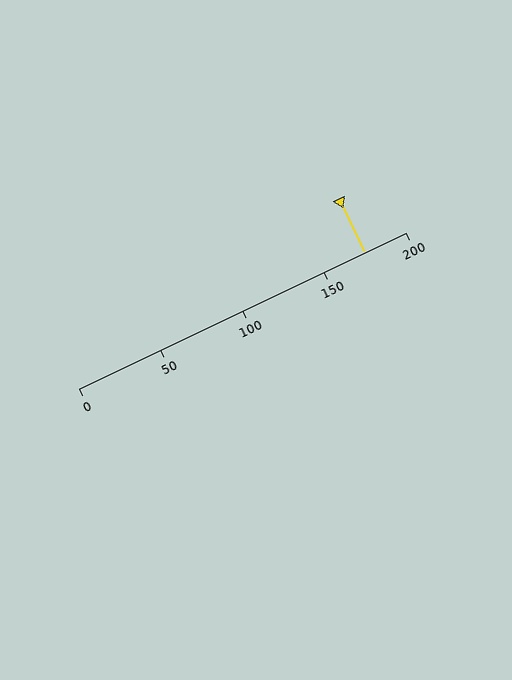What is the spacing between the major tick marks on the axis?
The major ticks are spaced 50 apart.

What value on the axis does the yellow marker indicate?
The marker indicates approximately 175.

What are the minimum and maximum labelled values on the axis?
The axis runs from 0 to 200.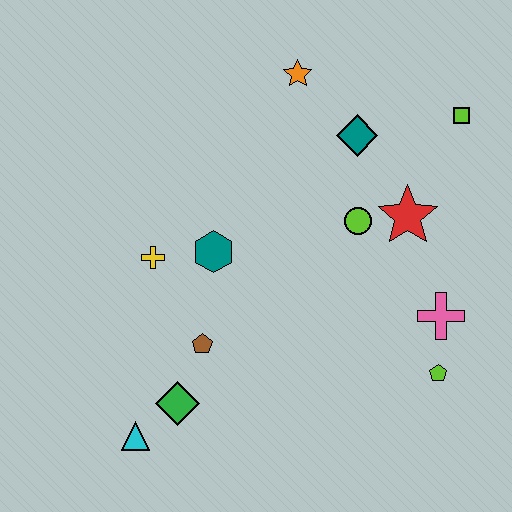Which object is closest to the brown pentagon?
The green diamond is closest to the brown pentagon.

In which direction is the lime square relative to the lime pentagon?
The lime square is above the lime pentagon.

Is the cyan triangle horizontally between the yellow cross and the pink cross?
No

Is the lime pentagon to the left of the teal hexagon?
No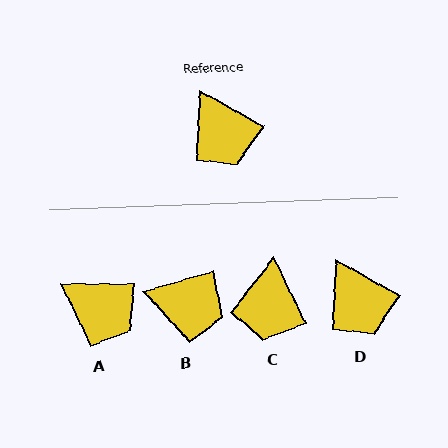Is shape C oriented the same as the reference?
No, it is off by about 35 degrees.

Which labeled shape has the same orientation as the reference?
D.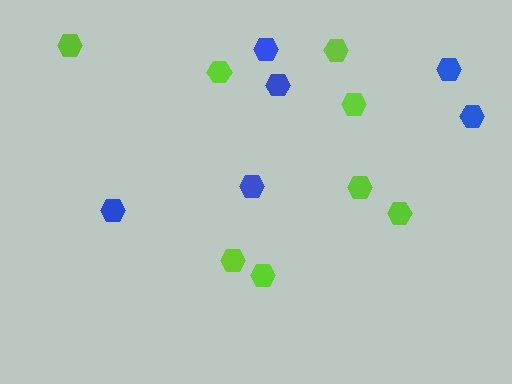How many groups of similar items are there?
There are 2 groups: one group of blue hexagons (6) and one group of lime hexagons (8).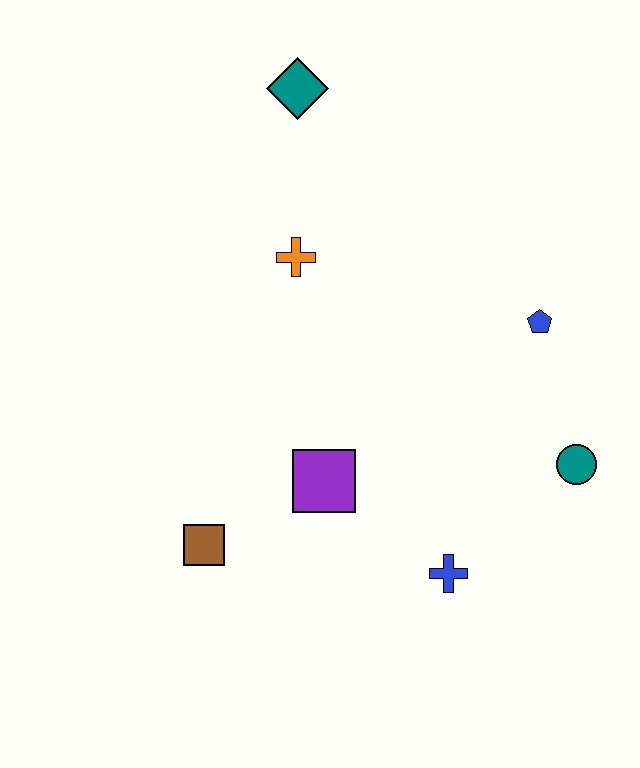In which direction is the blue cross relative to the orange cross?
The blue cross is below the orange cross.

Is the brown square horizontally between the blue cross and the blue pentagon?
No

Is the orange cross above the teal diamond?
No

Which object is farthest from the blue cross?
The teal diamond is farthest from the blue cross.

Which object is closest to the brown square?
The purple square is closest to the brown square.